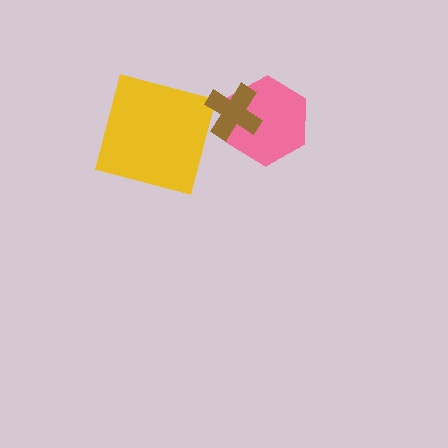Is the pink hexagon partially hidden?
Yes, it is partially covered by another shape.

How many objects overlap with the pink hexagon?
1 object overlaps with the pink hexagon.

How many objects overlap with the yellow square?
0 objects overlap with the yellow square.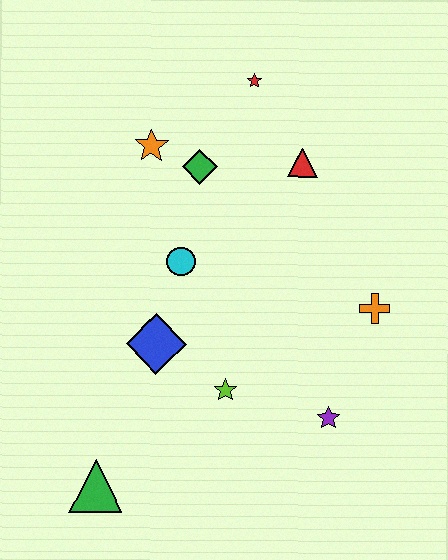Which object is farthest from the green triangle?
The red star is farthest from the green triangle.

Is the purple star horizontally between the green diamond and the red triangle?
No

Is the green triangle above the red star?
No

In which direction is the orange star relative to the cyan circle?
The orange star is above the cyan circle.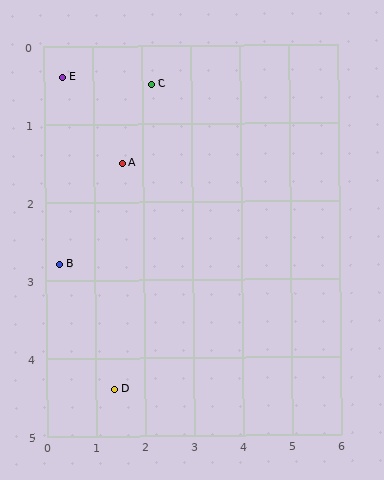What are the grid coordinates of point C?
Point C is at approximately (2.2, 0.5).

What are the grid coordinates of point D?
Point D is at approximately (1.4, 4.4).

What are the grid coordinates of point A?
Point A is at approximately (1.6, 1.5).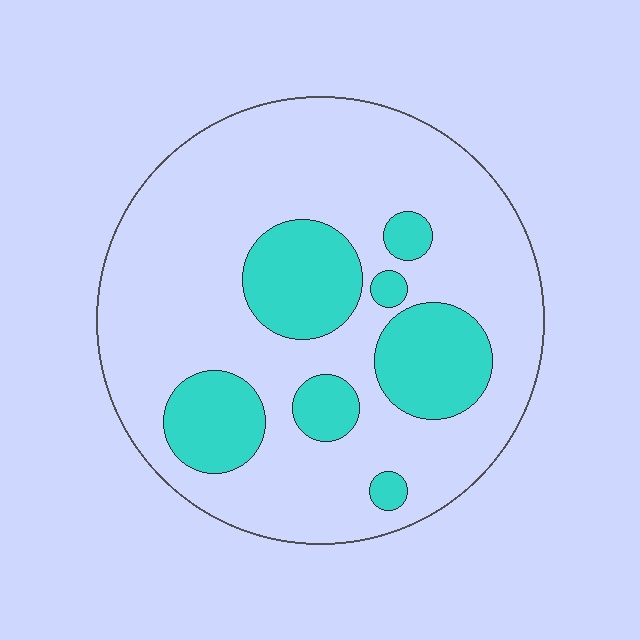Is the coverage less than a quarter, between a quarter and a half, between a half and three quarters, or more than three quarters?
Less than a quarter.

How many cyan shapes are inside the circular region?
7.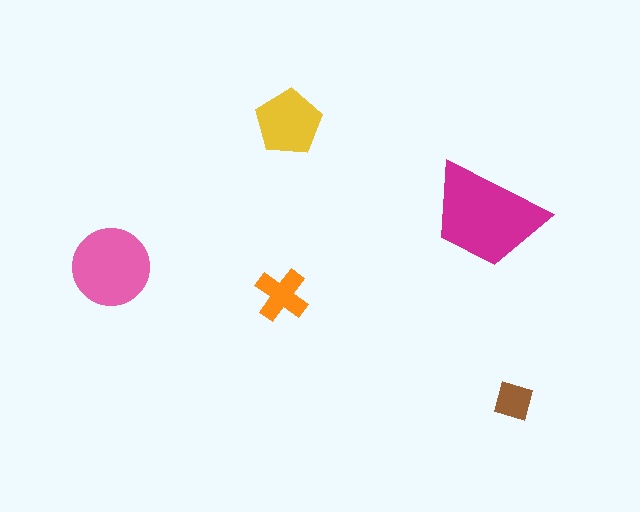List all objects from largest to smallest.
The magenta trapezoid, the pink circle, the yellow pentagon, the orange cross, the brown diamond.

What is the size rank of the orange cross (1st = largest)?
4th.